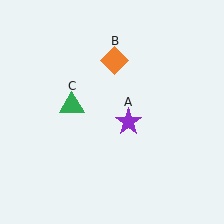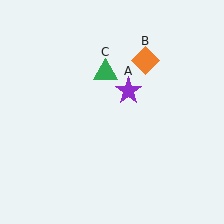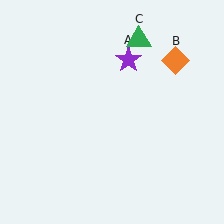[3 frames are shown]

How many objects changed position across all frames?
3 objects changed position: purple star (object A), orange diamond (object B), green triangle (object C).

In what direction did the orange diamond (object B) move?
The orange diamond (object B) moved right.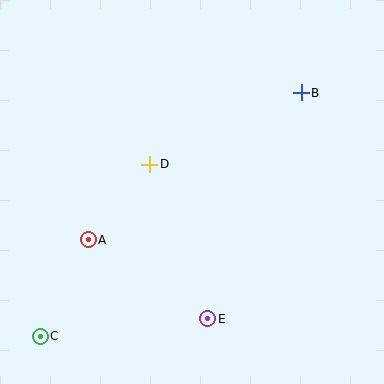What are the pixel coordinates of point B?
Point B is at (301, 93).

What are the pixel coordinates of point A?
Point A is at (88, 240).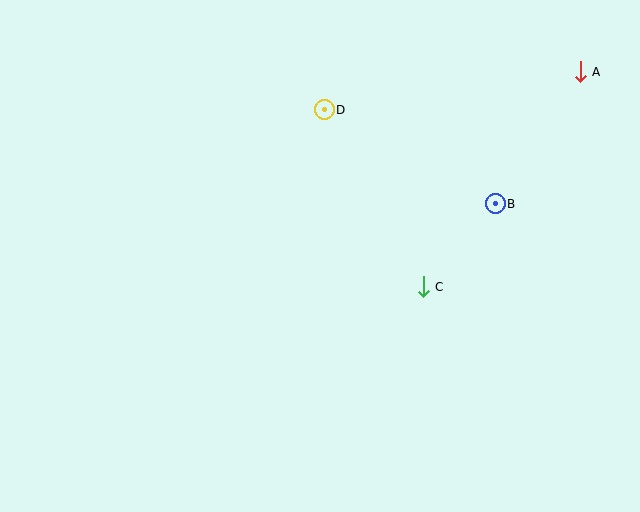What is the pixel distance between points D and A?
The distance between D and A is 259 pixels.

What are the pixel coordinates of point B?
Point B is at (495, 204).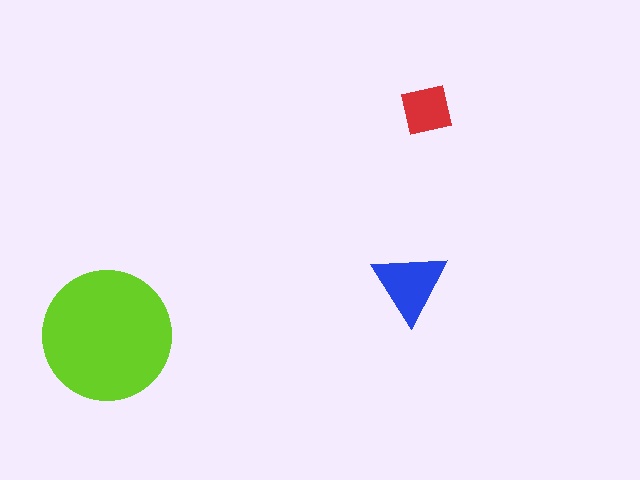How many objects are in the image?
There are 3 objects in the image.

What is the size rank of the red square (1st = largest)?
3rd.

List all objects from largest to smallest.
The lime circle, the blue triangle, the red square.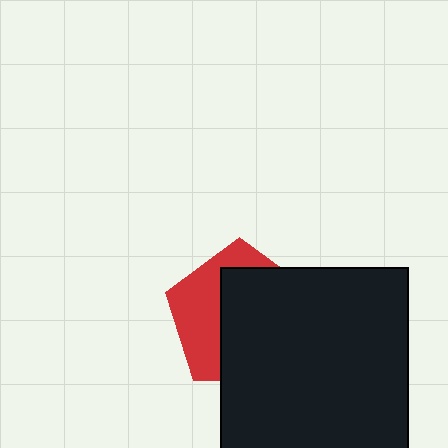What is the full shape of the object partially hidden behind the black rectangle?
The partially hidden object is a red pentagon.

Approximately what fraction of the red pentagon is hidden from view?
Roughly 61% of the red pentagon is hidden behind the black rectangle.